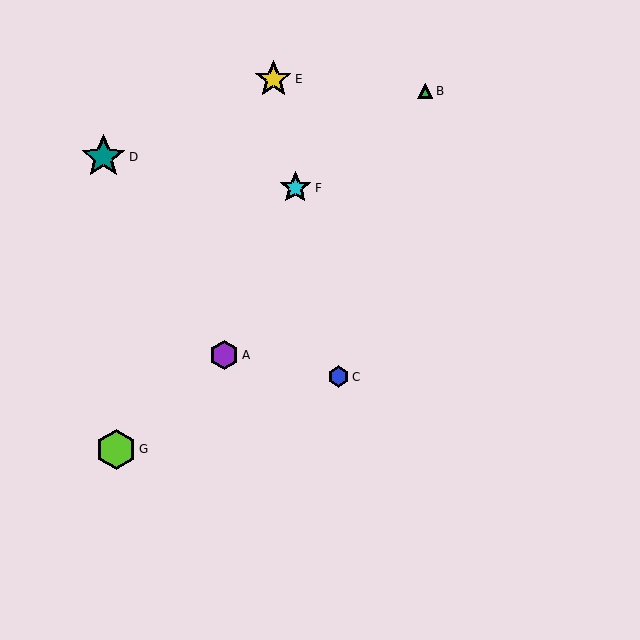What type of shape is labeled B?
Shape B is a green triangle.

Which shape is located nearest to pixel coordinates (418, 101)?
The green triangle (labeled B) at (425, 91) is nearest to that location.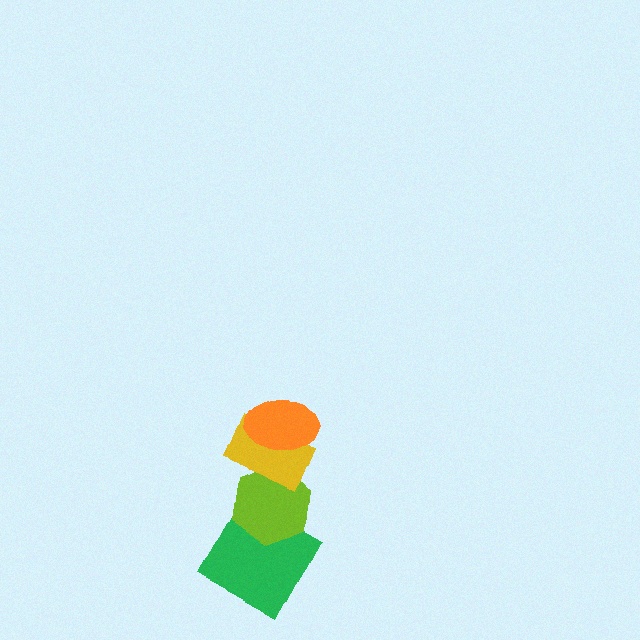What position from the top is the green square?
The green square is 4th from the top.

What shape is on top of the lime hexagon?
The yellow rectangle is on top of the lime hexagon.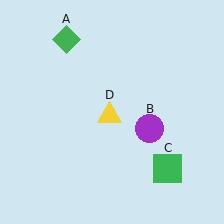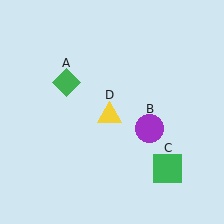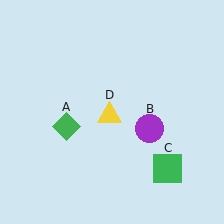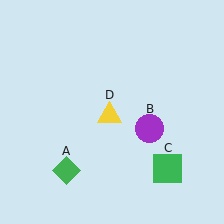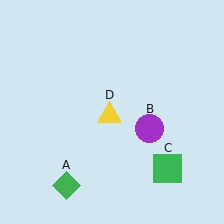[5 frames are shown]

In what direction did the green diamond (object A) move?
The green diamond (object A) moved down.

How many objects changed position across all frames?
1 object changed position: green diamond (object A).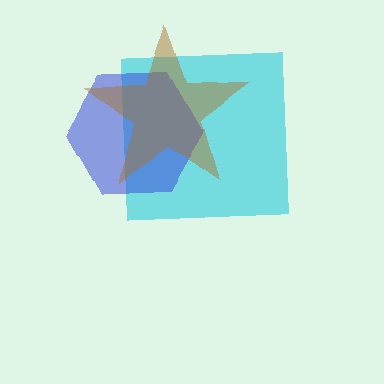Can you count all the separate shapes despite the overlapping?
Yes, there are 3 separate shapes.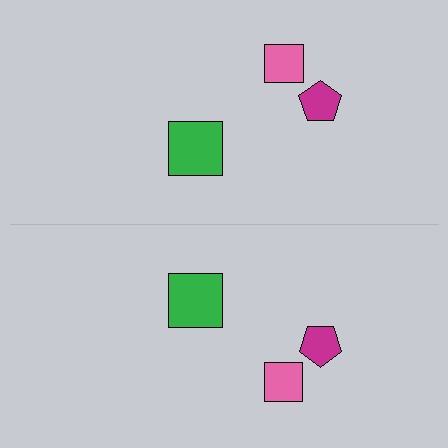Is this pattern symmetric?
Yes, this pattern has bilateral (reflection) symmetry.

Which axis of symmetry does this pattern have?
The pattern has a horizontal axis of symmetry running through the center of the image.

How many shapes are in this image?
There are 6 shapes in this image.